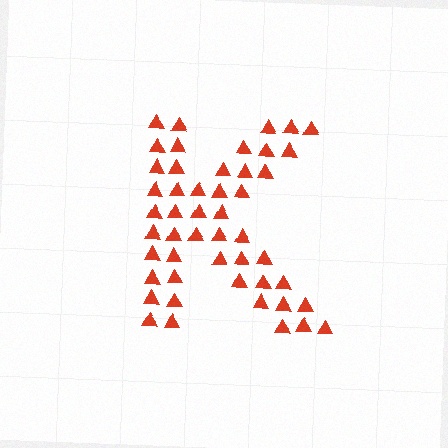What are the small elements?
The small elements are triangles.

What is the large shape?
The large shape is the letter K.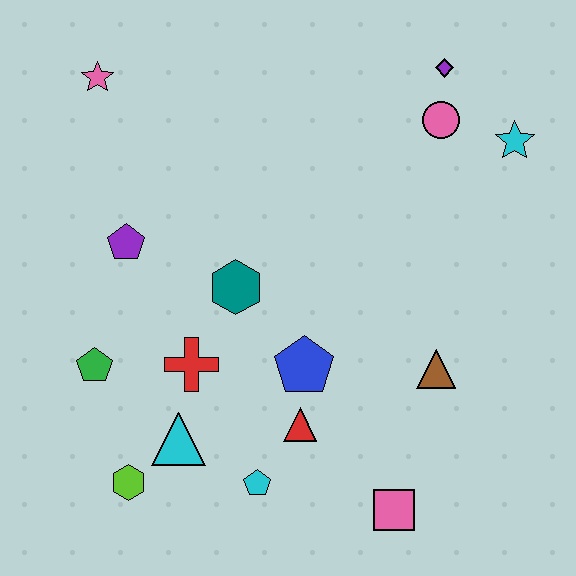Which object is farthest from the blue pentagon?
The pink star is farthest from the blue pentagon.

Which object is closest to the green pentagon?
The red cross is closest to the green pentagon.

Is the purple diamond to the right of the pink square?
Yes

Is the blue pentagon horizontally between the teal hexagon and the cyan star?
Yes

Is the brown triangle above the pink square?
Yes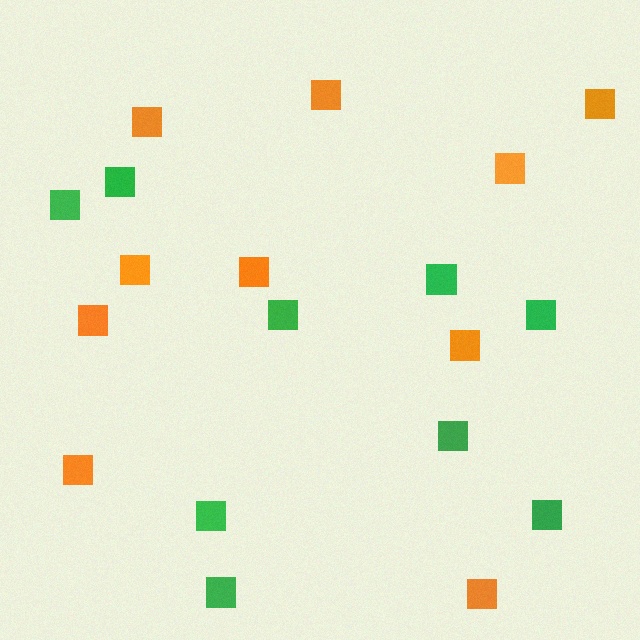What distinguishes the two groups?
There are 2 groups: one group of green squares (9) and one group of orange squares (10).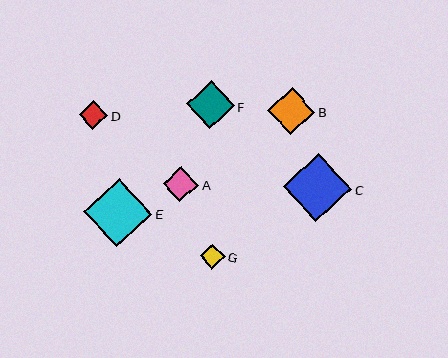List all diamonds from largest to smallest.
From largest to smallest: C, E, F, B, A, D, G.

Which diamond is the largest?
Diamond C is the largest with a size of approximately 69 pixels.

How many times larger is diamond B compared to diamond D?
Diamond B is approximately 1.6 times the size of diamond D.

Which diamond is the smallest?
Diamond G is the smallest with a size of approximately 24 pixels.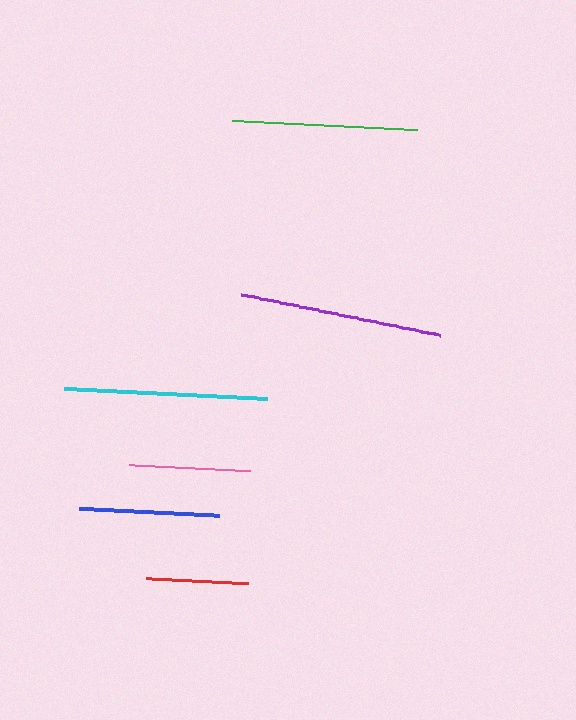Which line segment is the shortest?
The red line is the shortest at approximately 102 pixels.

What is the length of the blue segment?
The blue segment is approximately 140 pixels long.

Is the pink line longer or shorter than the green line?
The green line is longer than the pink line.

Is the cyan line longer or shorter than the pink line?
The cyan line is longer than the pink line.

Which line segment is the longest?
The purple line is the longest at approximately 204 pixels.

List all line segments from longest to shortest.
From longest to shortest: purple, cyan, green, blue, pink, red.